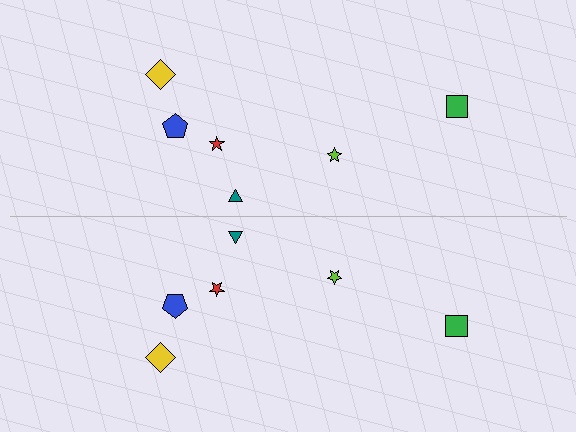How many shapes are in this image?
There are 12 shapes in this image.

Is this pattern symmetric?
Yes, this pattern has bilateral (reflection) symmetry.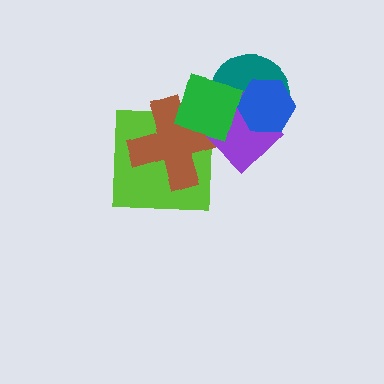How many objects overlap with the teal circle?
3 objects overlap with the teal circle.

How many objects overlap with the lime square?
1 object overlaps with the lime square.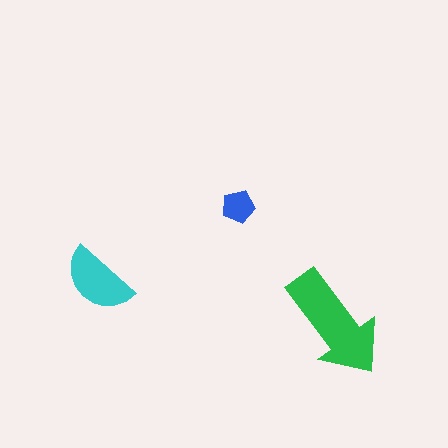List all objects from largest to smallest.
The green arrow, the cyan semicircle, the blue pentagon.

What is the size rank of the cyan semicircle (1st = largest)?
2nd.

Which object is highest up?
The blue pentagon is topmost.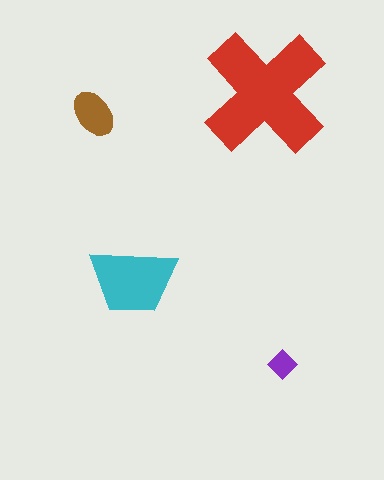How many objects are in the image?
There are 4 objects in the image.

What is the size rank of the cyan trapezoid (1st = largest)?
2nd.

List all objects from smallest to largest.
The purple diamond, the brown ellipse, the cyan trapezoid, the red cross.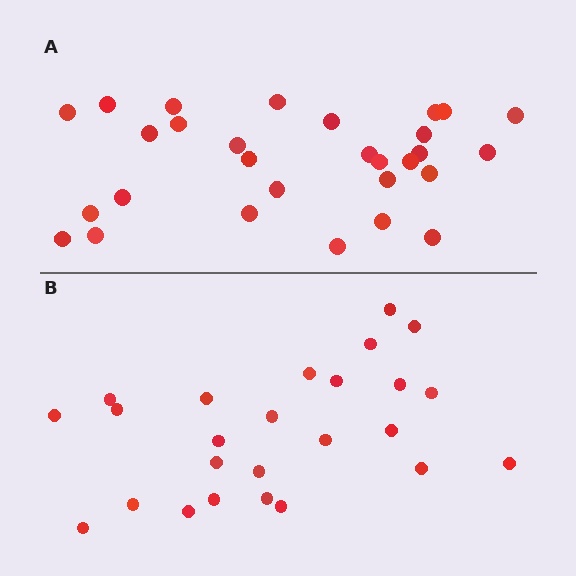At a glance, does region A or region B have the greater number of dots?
Region A (the top region) has more dots.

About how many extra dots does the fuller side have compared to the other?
Region A has about 4 more dots than region B.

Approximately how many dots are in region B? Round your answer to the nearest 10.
About 20 dots. (The exact count is 25, which rounds to 20.)